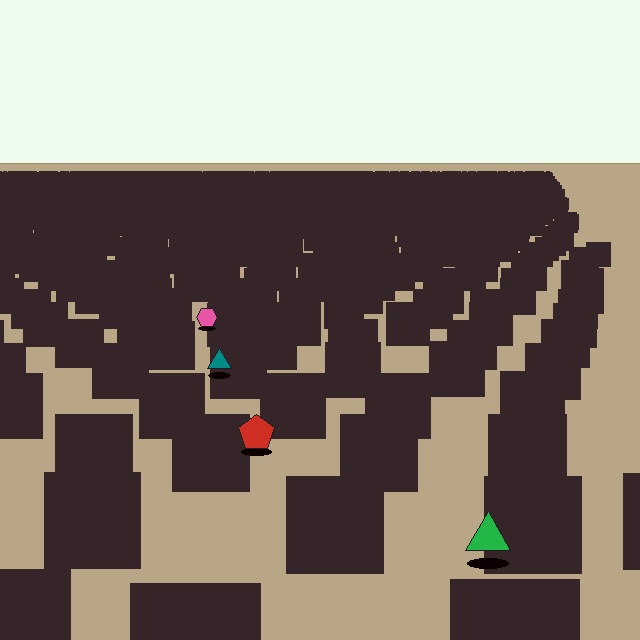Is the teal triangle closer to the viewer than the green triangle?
No. The green triangle is closer — you can tell from the texture gradient: the ground texture is coarser near it.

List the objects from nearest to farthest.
From nearest to farthest: the green triangle, the red pentagon, the teal triangle, the pink hexagon.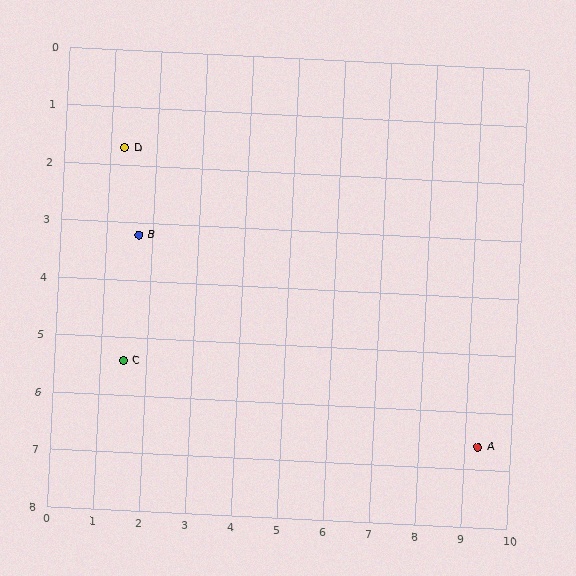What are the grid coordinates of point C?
Point C is at approximately (1.5, 5.4).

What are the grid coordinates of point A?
Point A is at approximately (9.3, 6.6).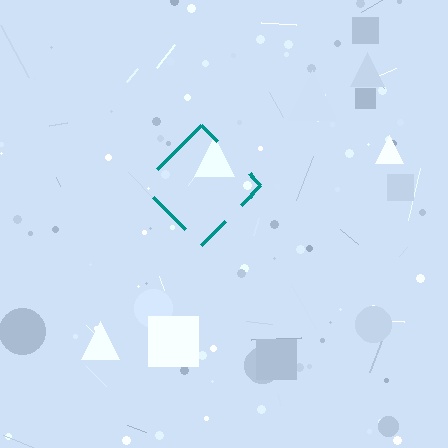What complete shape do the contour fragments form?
The contour fragments form a diamond.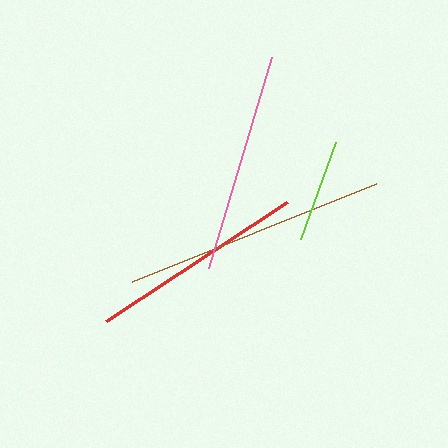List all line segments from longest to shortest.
From longest to shortest: brown, pink, red, lime.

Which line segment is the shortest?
The lime line is the shortest at approximately 103 pixels.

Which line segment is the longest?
The brown line is the longest at approximately 263 pixels.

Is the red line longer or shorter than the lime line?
The red line is longer than the lime line.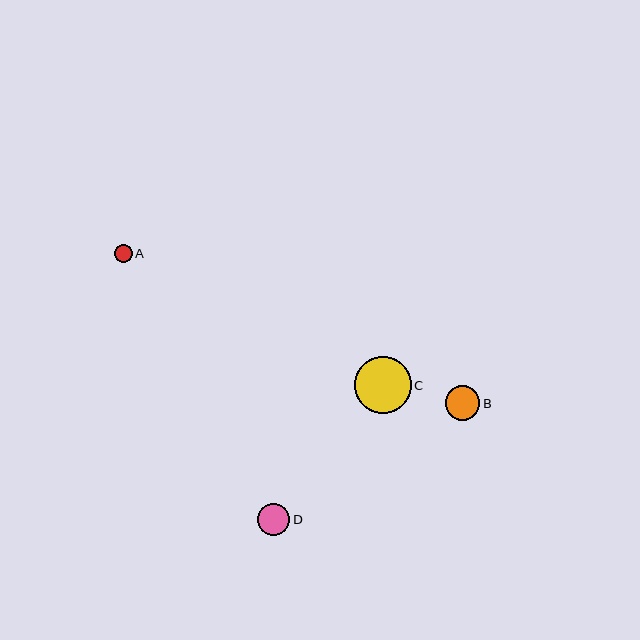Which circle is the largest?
Circle C is the largest with a size of approximately 57 pixels.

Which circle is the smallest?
Circle A is the smallest with a size of approximately 18 pixels.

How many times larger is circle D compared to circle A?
Circle D is approximately 1.8 times the size of circle A.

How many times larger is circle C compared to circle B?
Circle C is approximately 1.7 times the size of circle B.